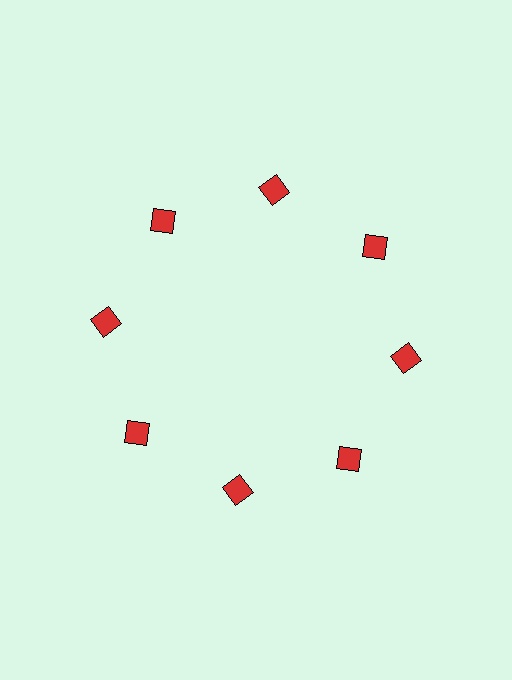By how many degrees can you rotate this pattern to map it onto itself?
The pattern maps onto itself every 45 degrees of rotation.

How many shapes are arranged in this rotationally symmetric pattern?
There are 8 shapes, arranged in 8 groups of 1.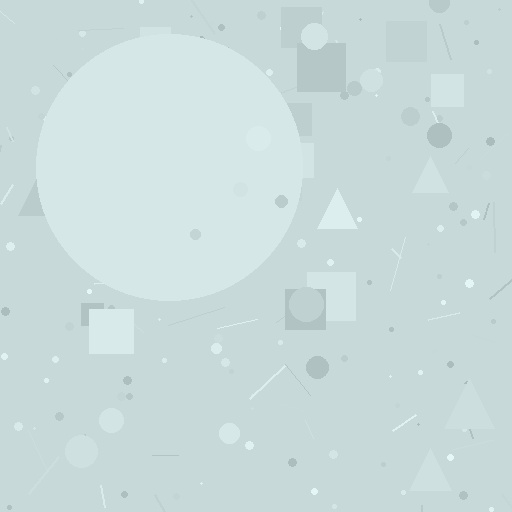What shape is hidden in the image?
A circle is hidden in the image.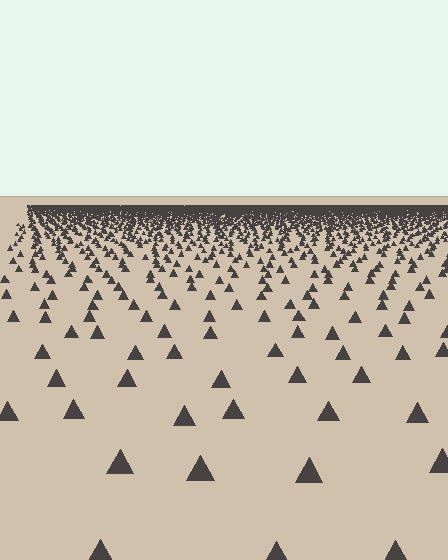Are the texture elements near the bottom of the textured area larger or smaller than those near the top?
Larger. Near the bottom, elements are closer to the viewer and appear at a bigger on-screen size.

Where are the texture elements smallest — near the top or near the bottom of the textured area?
Near the top.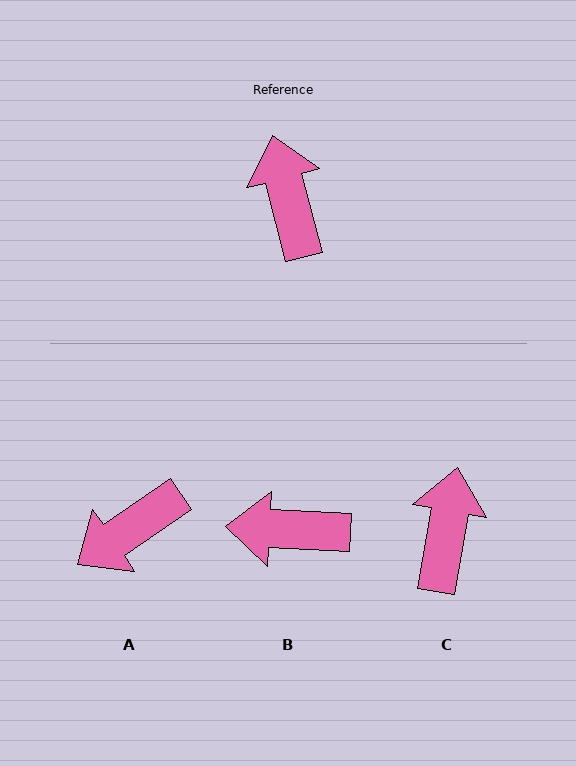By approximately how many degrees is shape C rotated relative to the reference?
Approximately 25 degrees clockwise.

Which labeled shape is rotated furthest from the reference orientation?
A, about 109 degrees away.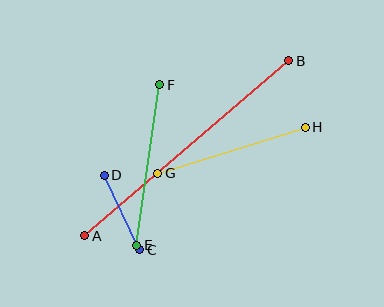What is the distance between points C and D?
The distance is approximately 82 pixels.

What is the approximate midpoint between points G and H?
The midpoint is at approximately (231, 150) pixels.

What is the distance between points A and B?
The distance is approximately 269 pixels.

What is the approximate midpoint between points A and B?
The midpoint is at approximately (187, 148) pixels.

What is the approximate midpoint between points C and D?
The midpoint is at approximately (122, 212) pixels.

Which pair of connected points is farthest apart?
Points A and B are farthest apart.